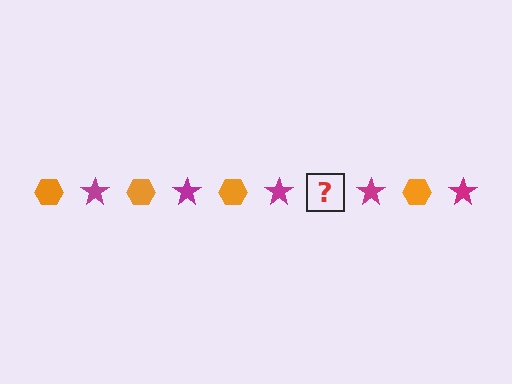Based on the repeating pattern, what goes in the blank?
The blank should be an orange hexagon.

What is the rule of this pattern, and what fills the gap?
The rule is that the pattern alternates between orange hexagon and magenta star. The gap should be filled with an orange hexagon.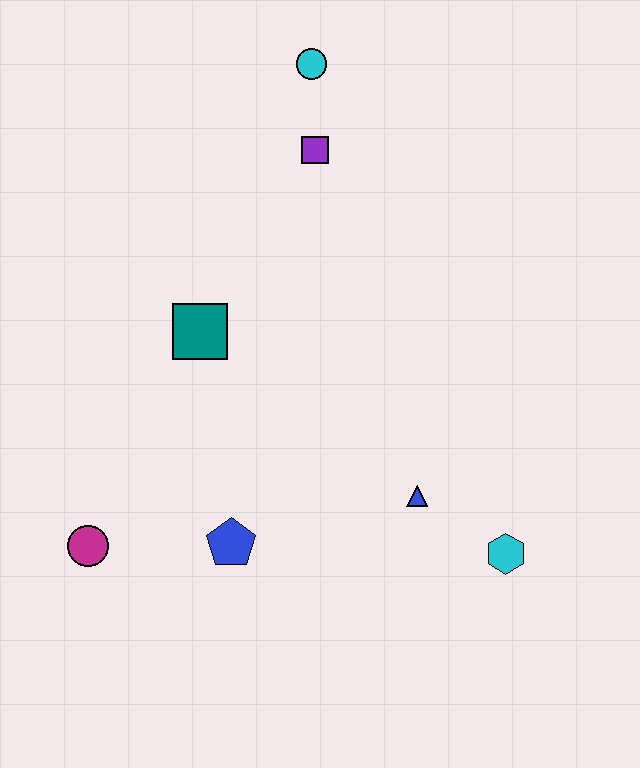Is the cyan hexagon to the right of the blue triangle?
Yes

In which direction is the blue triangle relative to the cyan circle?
The blue triangle is below the cyan circle.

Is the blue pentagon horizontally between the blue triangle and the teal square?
Yes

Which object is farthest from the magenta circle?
The cyan circle is farthest from the magenta circle.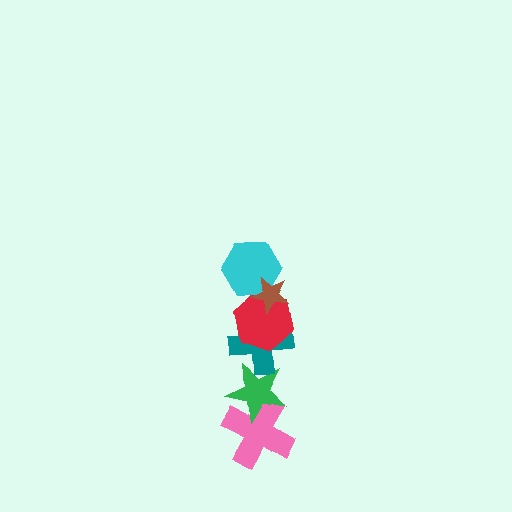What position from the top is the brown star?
The brown star is 1st from the top.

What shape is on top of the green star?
The teal cross is on top of the green star.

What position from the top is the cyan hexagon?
The cyan hexagon is 2nd from the top.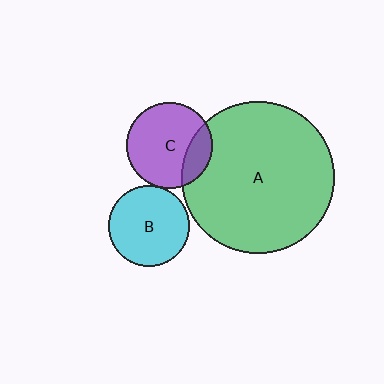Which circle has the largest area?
Circle A (green).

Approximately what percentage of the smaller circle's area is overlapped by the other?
Approximately 20%.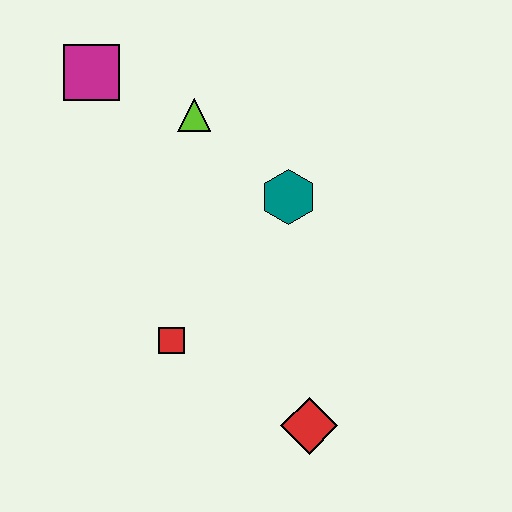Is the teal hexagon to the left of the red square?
No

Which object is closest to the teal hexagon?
The lime triangle is closest to the teal hexagon.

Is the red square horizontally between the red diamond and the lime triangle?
No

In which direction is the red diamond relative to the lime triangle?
The red diamond is below the lime triangle.